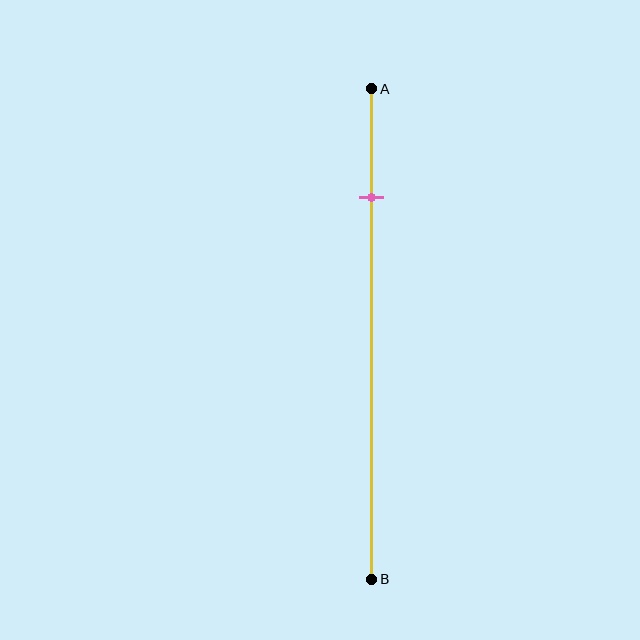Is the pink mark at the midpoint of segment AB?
No, the mark is at about 20% from A, not at the 50% midpoint.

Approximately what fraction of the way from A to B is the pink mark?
The pink mark is approximately 20% of the way from A to B.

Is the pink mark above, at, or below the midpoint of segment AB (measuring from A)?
The pink mark is above the midpoint of segment AB.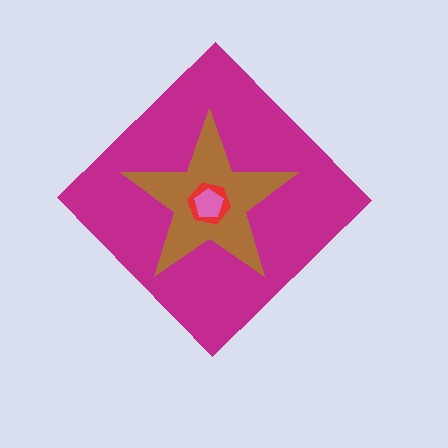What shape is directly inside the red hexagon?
The pink pentagon.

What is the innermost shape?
The pink pentagon.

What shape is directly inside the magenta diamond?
The brown star.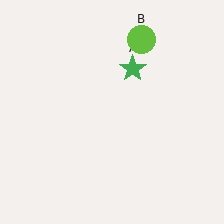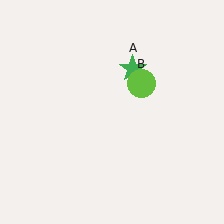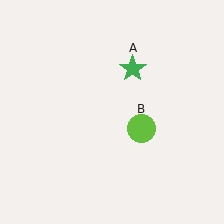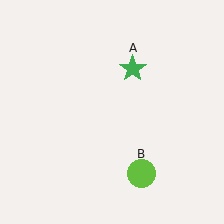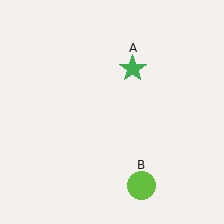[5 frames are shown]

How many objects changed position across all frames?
1 object changed position: lime circle (object B).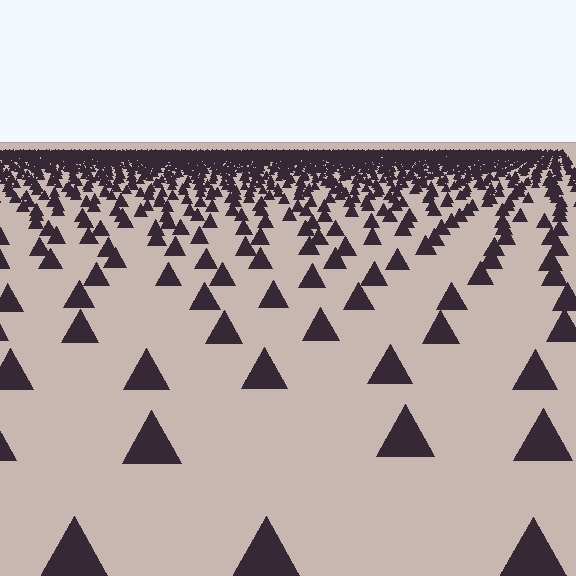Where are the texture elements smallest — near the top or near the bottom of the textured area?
Near the top.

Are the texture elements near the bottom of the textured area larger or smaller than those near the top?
Larger. Near the bottom, elements are closer to the viewer and appear at a bigger on-screen size.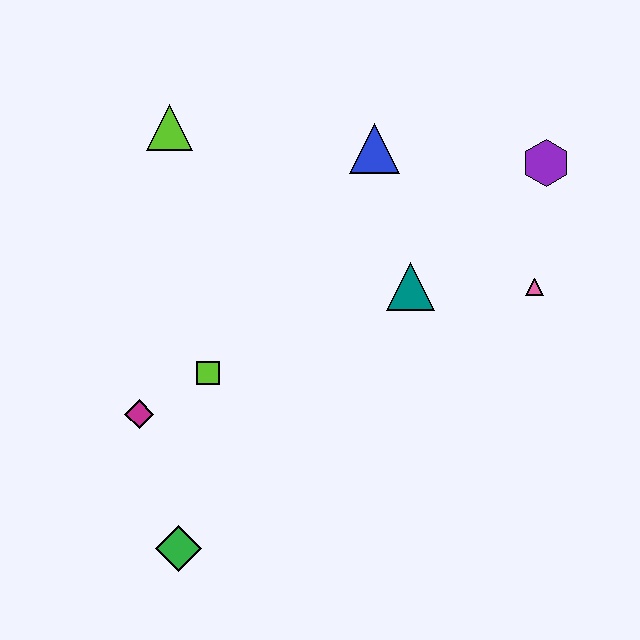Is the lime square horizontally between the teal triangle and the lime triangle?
Yes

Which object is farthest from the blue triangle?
The green diamond is farthest from the blue triangle.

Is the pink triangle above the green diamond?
Yes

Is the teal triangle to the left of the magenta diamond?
No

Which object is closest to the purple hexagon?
The pink triangle is closest to the purple hexagon.